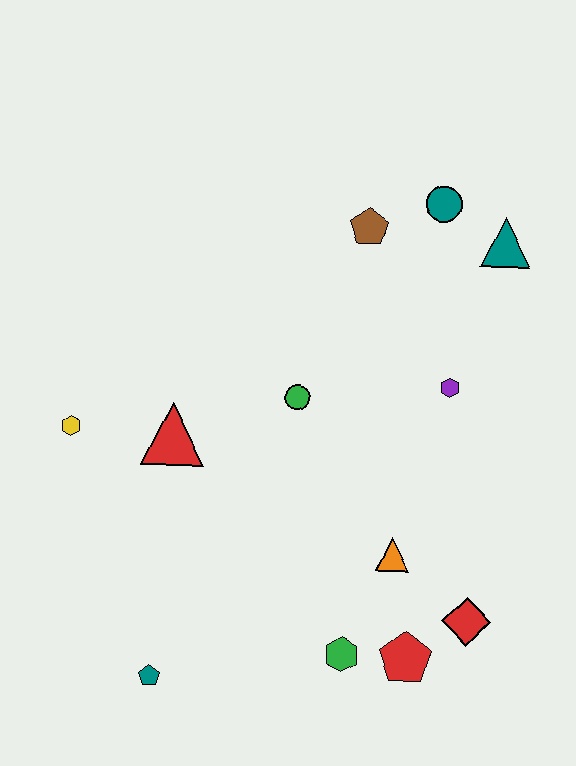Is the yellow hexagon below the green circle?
Yes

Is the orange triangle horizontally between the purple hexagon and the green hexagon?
Yes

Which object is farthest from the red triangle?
The teal triangle is farthest from the red triangle.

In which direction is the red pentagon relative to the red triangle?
The red pentagon is to the right of the red triangle.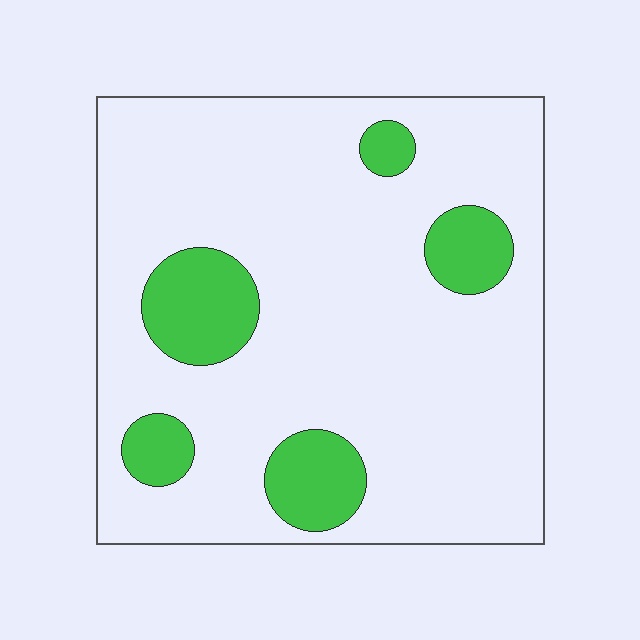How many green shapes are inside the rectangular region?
5.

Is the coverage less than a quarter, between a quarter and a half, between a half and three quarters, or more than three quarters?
Less than a quarter.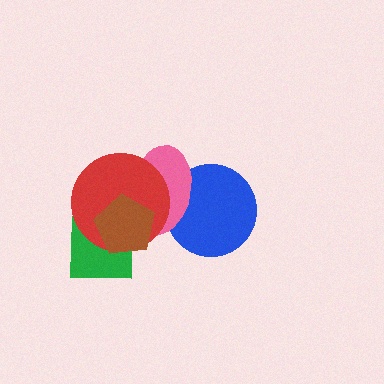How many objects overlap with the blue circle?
1 object overlaps with the blue circle.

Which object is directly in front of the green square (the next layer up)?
The red circle is directly in front of the green square.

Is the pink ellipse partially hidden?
Yes, it is partially covered by another shape.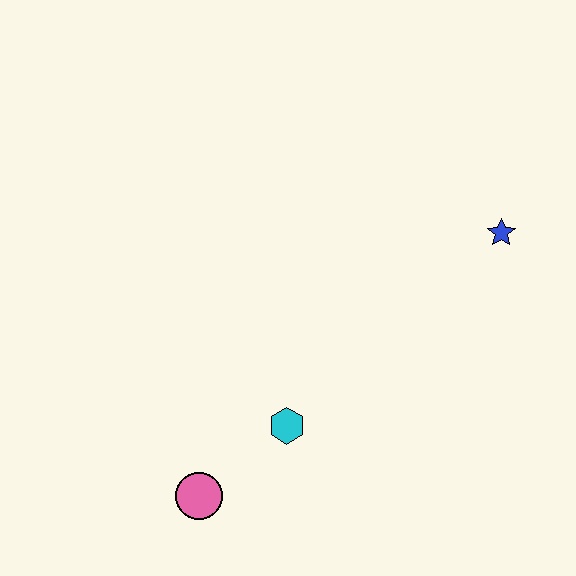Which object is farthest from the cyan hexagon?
The blue star is farthest from the cyan hexagon.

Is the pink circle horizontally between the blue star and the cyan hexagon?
No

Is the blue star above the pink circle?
Yes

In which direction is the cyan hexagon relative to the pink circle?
The cyan hexagon is to the right of the pink circle.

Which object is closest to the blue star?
The cyan hexagon is closest to the blue star.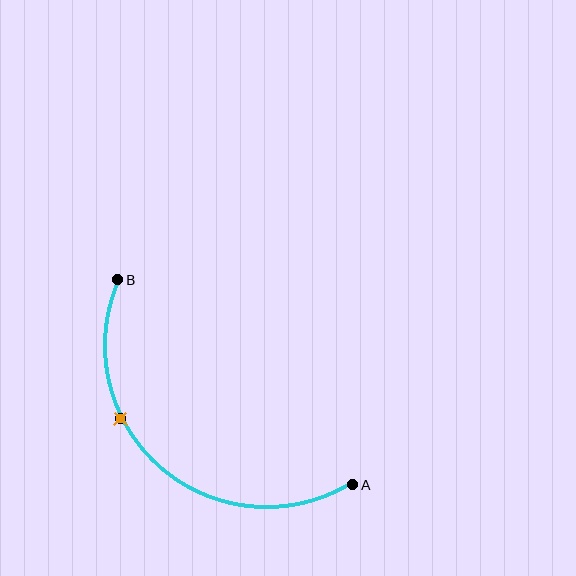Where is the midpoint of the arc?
The arc midpoint is the point on the curve farthest from the straight line joining A and B. It sits below and to the left of that line.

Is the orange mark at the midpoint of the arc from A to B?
No. The orange mark lies on the arc but is closer to endpoint B. The arc midpoint would be at the point on the curve equidistant along the arc from both A and B.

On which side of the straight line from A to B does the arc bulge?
The arc bulges below and to the left of the straight line connecting A and B.